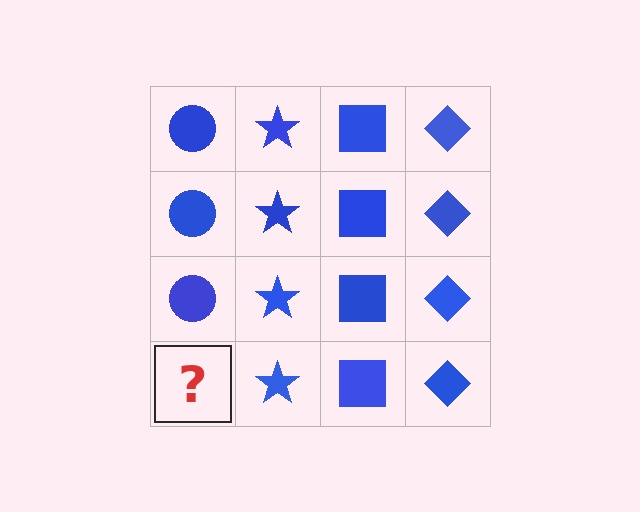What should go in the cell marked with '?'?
The missing cell should contain a blue circle.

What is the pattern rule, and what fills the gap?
The rule is that each column has a consistent shape. The gap should be filled with a blue circle.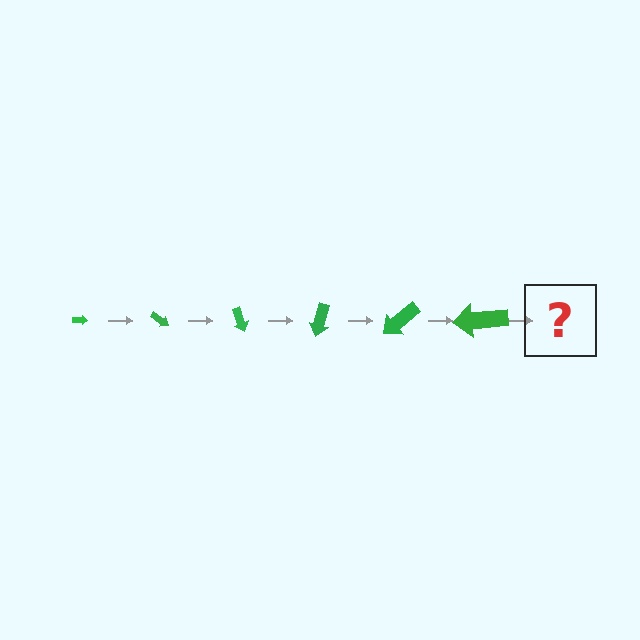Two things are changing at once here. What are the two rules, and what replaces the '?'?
The two rules are that the arrow grows larger each step and it rotates 35 degrees each step. The '?' should be an arrow, larger than the previous one and rotated 210 degrees from the start.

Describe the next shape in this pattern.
It should be an arrow, larger than the previous one and rotated 210 degrees from the start.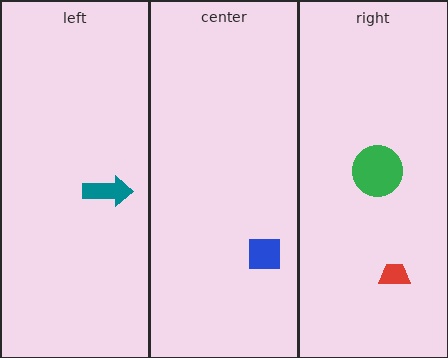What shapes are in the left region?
The teal arrow.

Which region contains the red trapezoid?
The right region.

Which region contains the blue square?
The center region.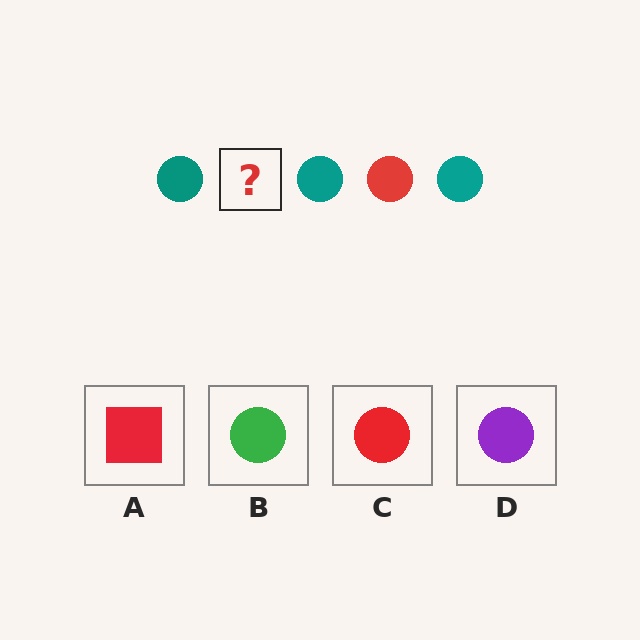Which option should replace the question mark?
Option C.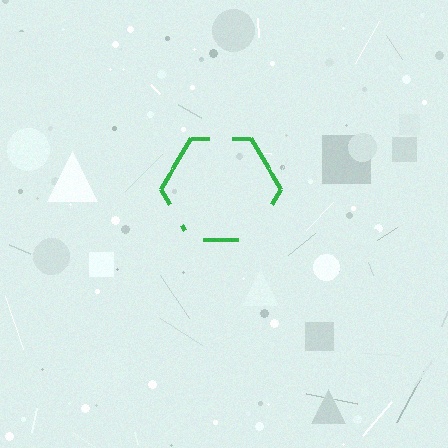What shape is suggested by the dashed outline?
The dashed outline suggests a hexagon.